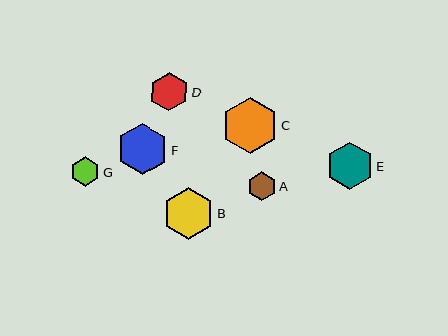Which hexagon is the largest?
Hexagon C is the largest with a size of approximately 56 pixels.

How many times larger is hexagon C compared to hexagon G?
Hexagon C is approximately 1.9 times the size of hexagon G.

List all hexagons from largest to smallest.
From largest to smallest: C, B, F, E, D, G, A.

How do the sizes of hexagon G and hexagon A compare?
Hexagon G and hexagon A are approximately the same size.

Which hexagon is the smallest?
Hexagon A is the smallest with a size of approximately 29 pixels.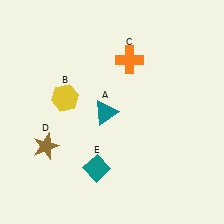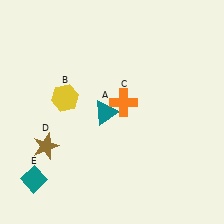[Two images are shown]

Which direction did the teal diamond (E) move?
The teal diamond (E) moved left.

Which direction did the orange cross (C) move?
The orange cross (C) moved down.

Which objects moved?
The objects that moved are: the orange cross (C), the teal diamond (E).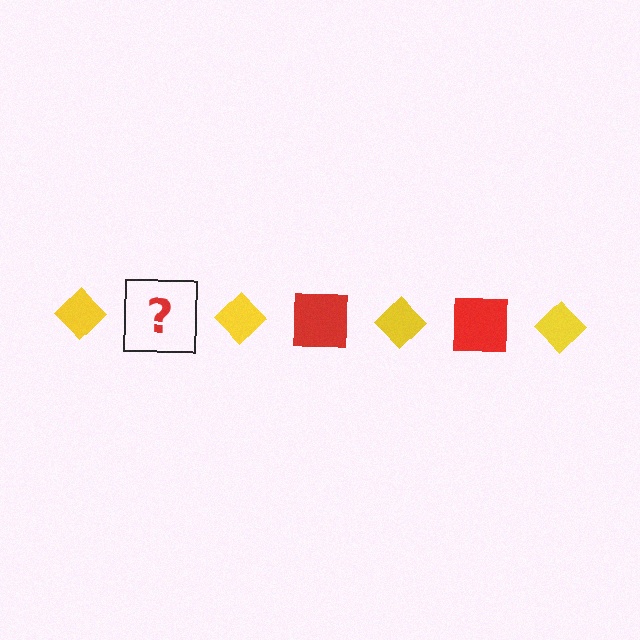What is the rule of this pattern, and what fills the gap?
The rule is that the pattern alternates between yellow diamond and red square. The gap should be filled with a red square.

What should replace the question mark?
The question mark should be replaced with a red square.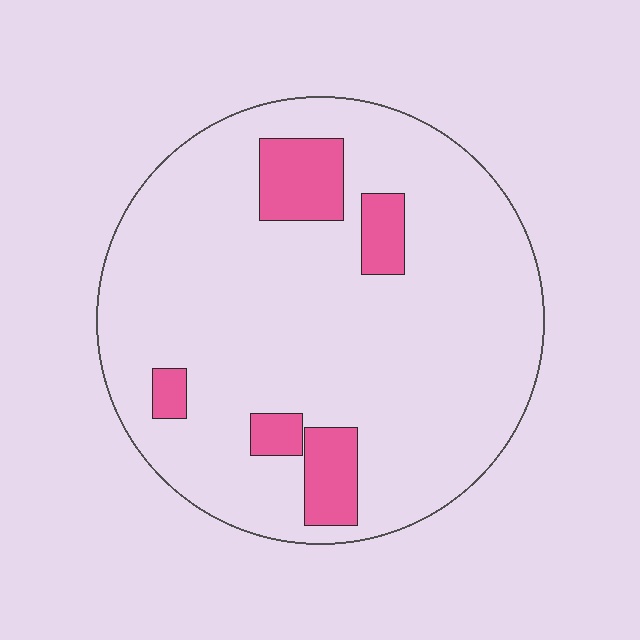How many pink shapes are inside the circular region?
5.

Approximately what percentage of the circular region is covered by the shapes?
Approximately 15%.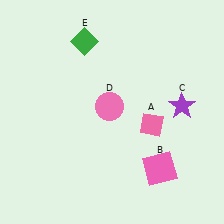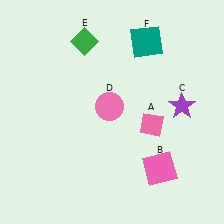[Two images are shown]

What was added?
A teal square (F) was added in Image 2.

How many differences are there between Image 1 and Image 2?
There is 1 difference between the two images.